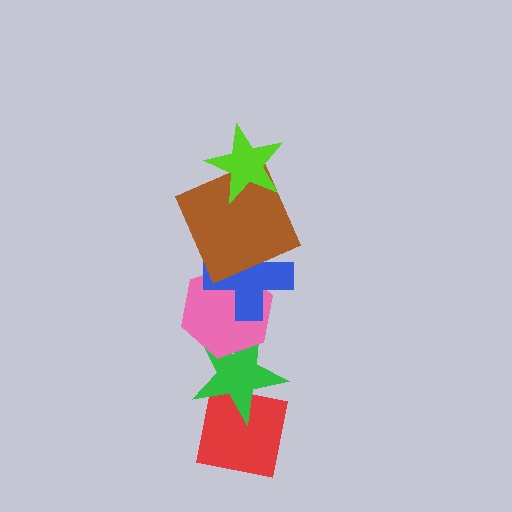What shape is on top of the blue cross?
The brown square is on top of the blue cross.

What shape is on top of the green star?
The pink hexagon is on top of the green star.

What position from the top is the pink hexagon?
The pink hexagon is 4th from the top.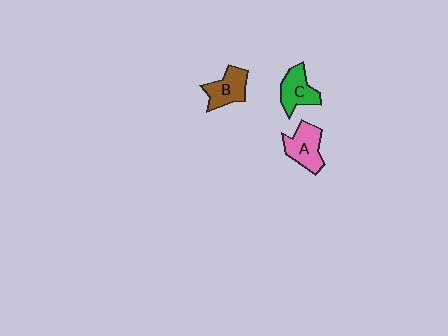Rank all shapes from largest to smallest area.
From largest to smallest: A (pink), B (brown), C (green).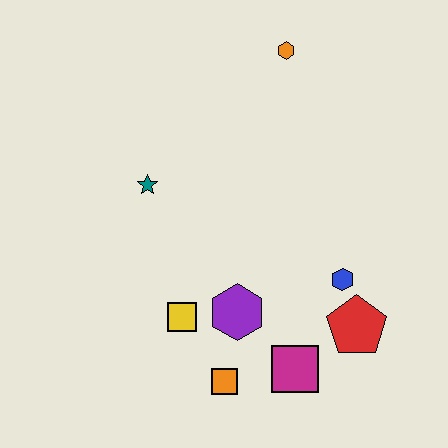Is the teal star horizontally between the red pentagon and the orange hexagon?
No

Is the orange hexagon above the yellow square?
Yes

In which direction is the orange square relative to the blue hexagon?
The orange square is to the left of the blue hexagon.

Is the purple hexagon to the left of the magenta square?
Yes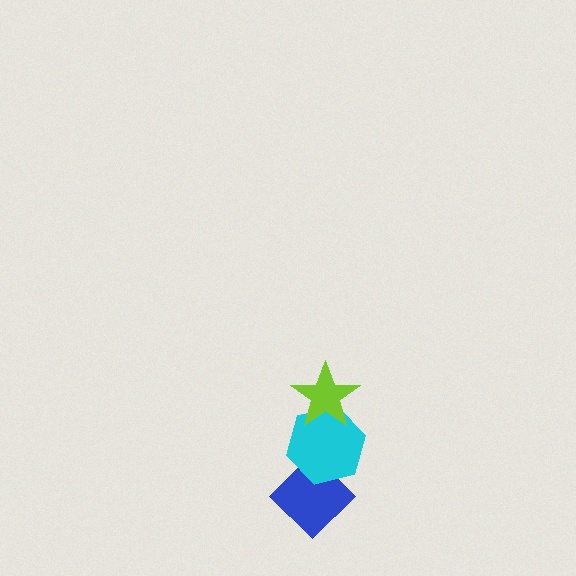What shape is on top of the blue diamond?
The cyan hexagon is on top of the blue diamond.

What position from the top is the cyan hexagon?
The cyan hexagon is 2nd from the top.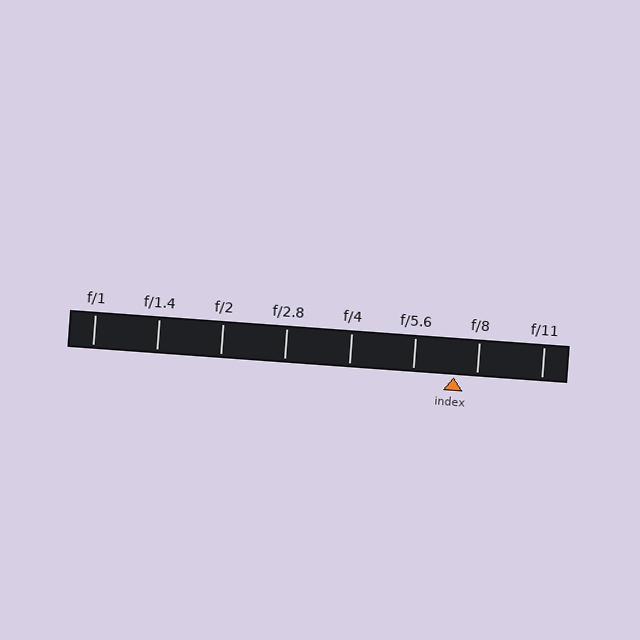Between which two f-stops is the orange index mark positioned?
The index mark is between f/5.6 and f/8.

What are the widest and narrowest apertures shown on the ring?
The widest aperture shown is f/1 and the narrowest is f/11.